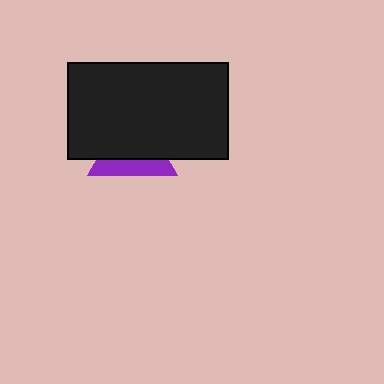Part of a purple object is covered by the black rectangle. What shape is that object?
It is a triangle.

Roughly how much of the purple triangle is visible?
A small part of it is visible (roughly 36%).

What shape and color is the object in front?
The object in front is a black rectangle.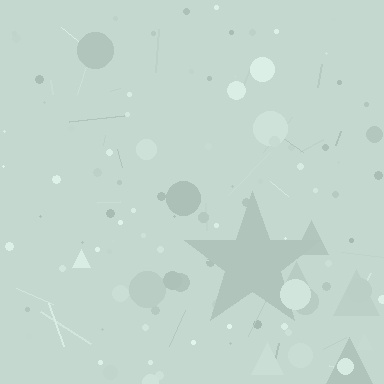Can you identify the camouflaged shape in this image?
The camouflaged shape is a star.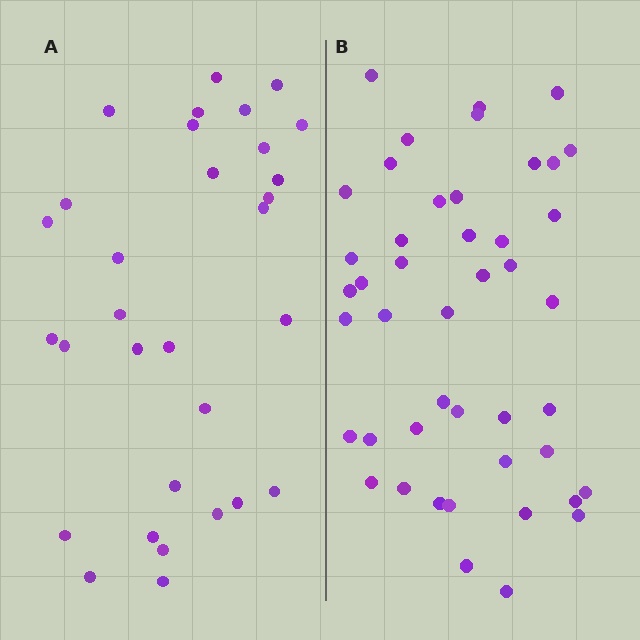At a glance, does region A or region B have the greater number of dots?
Region B (the right region) has more dots.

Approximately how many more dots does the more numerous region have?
Region B has approximately 15 more dots than region A.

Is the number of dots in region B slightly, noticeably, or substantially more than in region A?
Region B has substantially more. The ratio is roughly 1.5 to 1.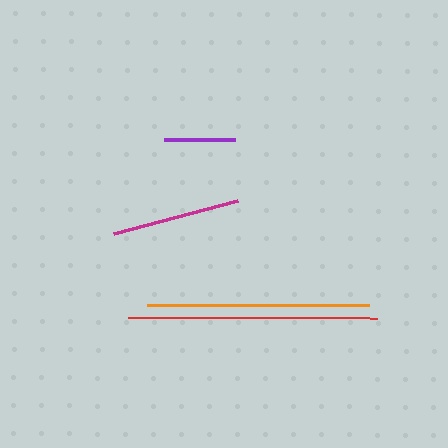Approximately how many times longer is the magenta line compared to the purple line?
The magenta line is approximately 1.8 times the length of the purple line.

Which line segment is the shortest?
The purple line is the shortest at approximately 71 pixels.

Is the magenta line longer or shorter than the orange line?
The orange line is longer than the magenta line.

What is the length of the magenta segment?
The magenta segment is approximately 128 pixels long.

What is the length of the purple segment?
The purple segment is approximately 71 pixels long.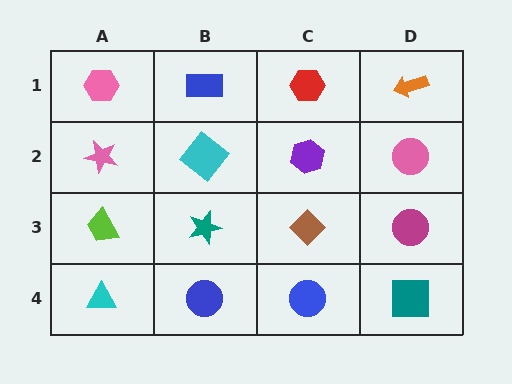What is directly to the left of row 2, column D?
A purple hexagon.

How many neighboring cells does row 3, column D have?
3.